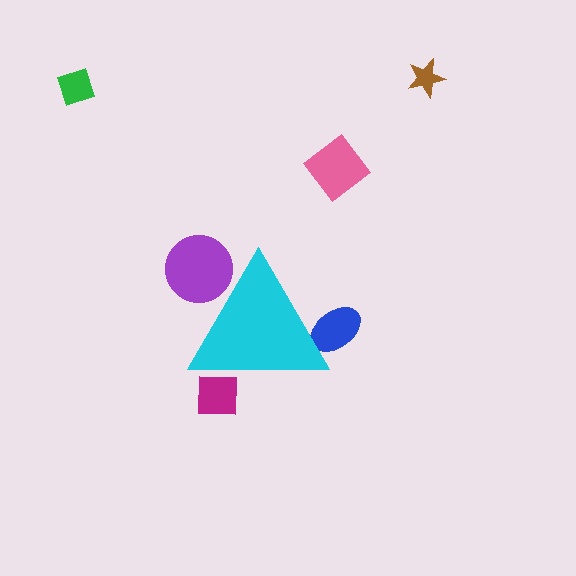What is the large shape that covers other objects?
A cyan triangle.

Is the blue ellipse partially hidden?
Yes, the blue ellipse is partially hidden behind the cyan triangle.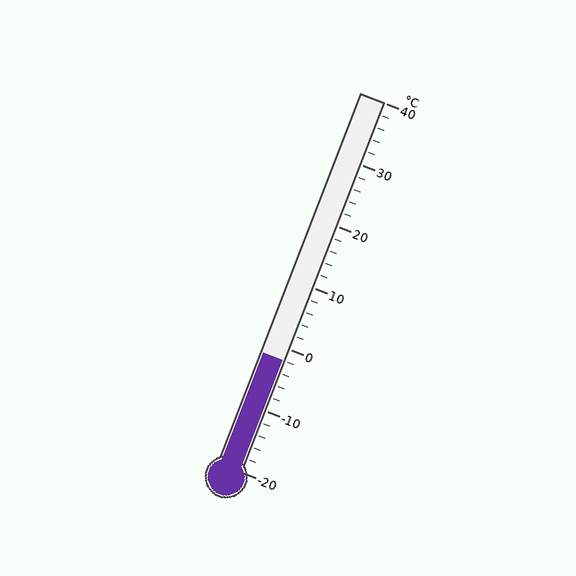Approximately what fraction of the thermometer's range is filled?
The thermometer is filled to approximately 30% of its range.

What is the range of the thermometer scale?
The thermometer scale ranges from -20°C to 40°C.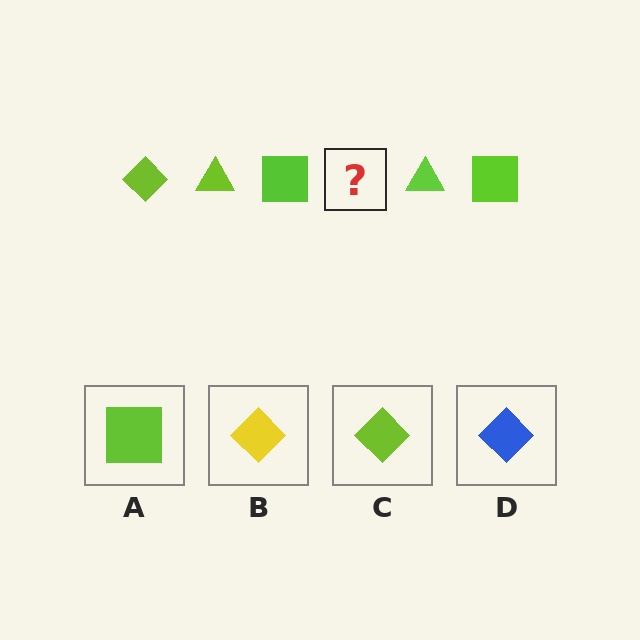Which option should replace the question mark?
Option C.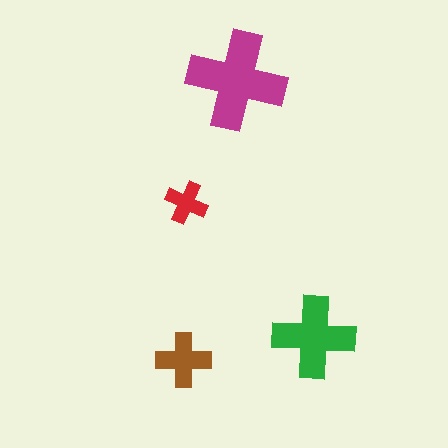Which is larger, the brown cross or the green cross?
The green one.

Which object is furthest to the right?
The green cross is rightmost.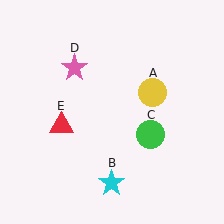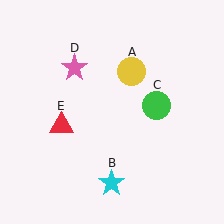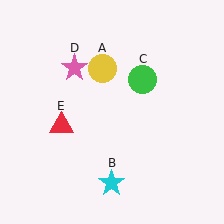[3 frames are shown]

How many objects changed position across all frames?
2 objects changed position: yellow circle (object A), green circle (object C).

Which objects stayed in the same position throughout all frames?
Cyan star (object B) and pink star (object D) and red triangle (object E) remained stationary.